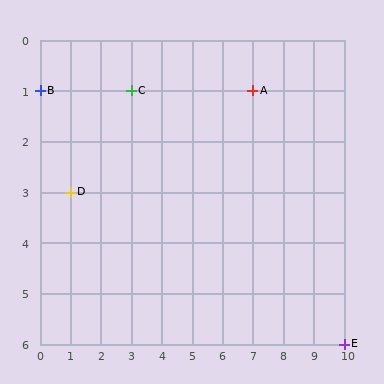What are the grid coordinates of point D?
Point D is at grid coordinates (1, 3).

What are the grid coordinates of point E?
Point E is at grid coordinates (10, 6).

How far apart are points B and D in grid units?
Points B and D are 1 column and 2 rows apart (about 2.2 grid units diagonally).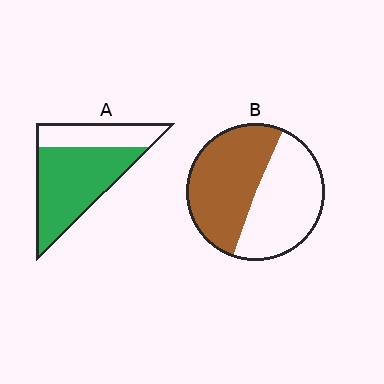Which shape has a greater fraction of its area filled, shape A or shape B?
Shape A.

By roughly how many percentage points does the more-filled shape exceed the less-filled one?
By roughly 15 percentage points (A over B).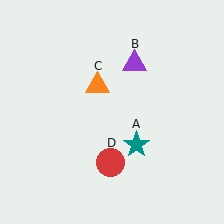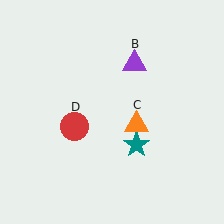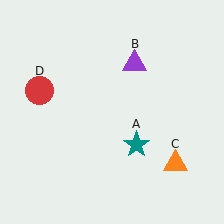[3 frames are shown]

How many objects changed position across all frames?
2 objects changed position: orange triangle (object C), red circle (object D).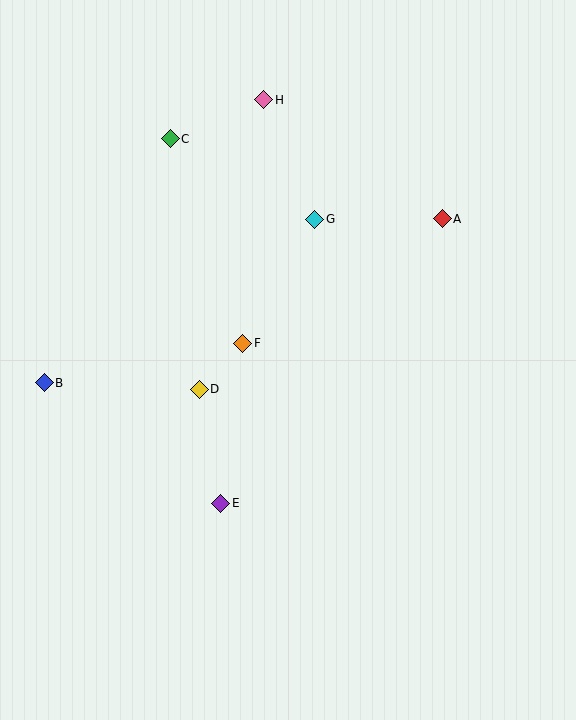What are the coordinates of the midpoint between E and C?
The midpoint between E and C is at (196, 321).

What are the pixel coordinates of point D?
Point D is at (199, 389).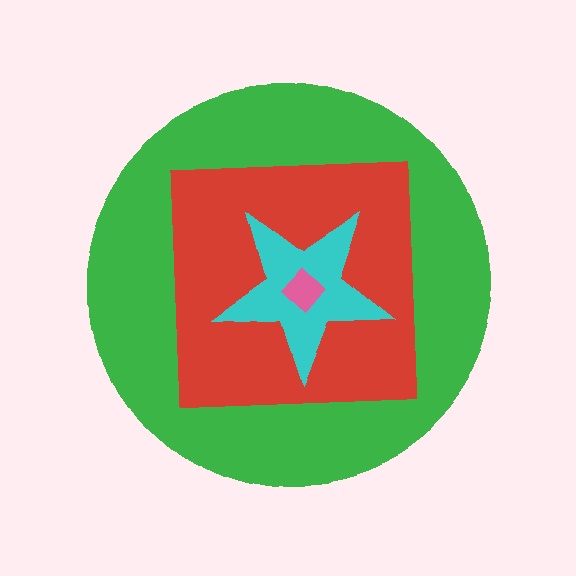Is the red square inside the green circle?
Yes.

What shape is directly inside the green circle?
The red square.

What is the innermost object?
The pink diamond.